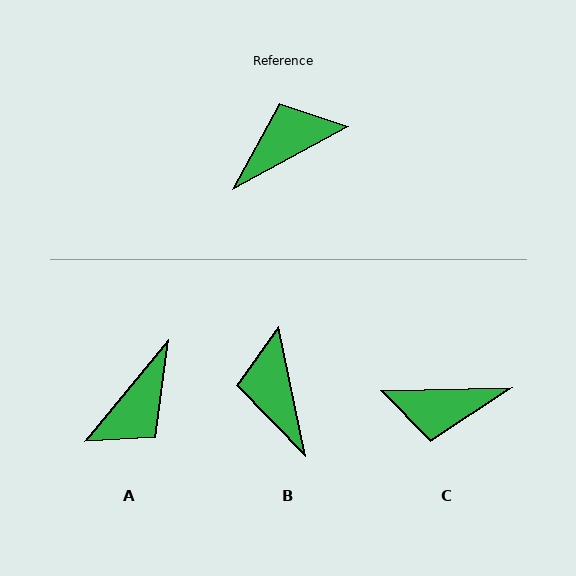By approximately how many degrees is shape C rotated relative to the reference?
Approximately 153 degrees counter-clockwise.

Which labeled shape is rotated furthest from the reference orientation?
A, about 158 degrees away.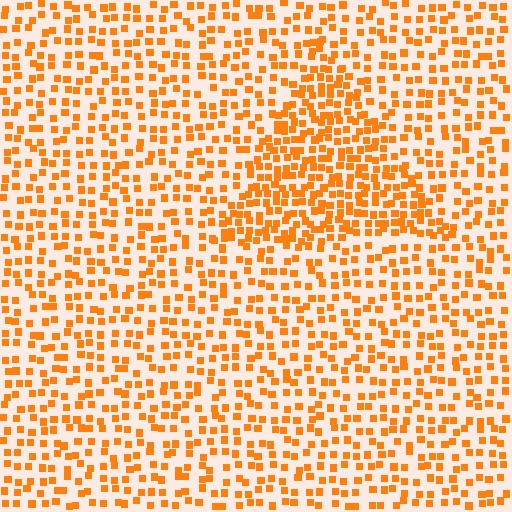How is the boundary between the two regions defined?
The boundary is defined by a change in element density (approximately 1.8x ratio). All elements are the same color, size, and shape.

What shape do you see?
I see a triangle.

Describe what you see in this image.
The image contains small orange elements arranged at two different densities. A triangle-shaped region is visible where the elements are more densely packed than the surrounding area.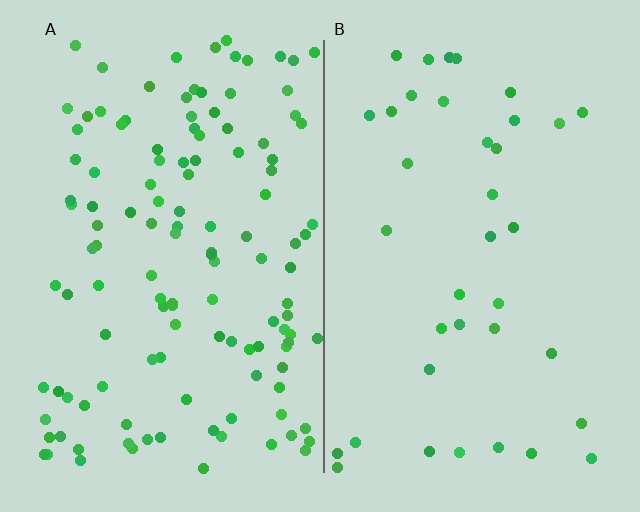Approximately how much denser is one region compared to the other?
Approximately 3.3× — region A over region B.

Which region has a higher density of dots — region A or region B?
A (the left).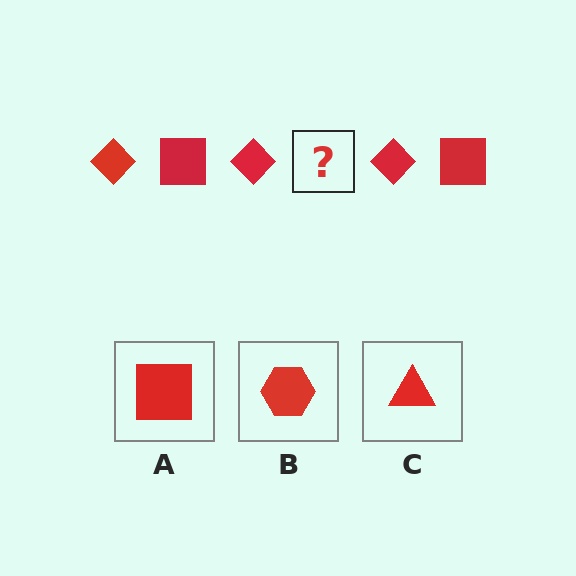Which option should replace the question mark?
Option A.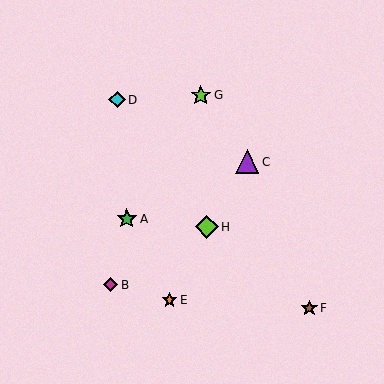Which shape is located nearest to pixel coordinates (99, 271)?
The magenta diamond (labeled B) at (111, 285) is nearest to that location.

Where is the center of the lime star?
The center of the lime star is at (201, 95).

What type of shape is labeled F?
Shape F is a brown star.